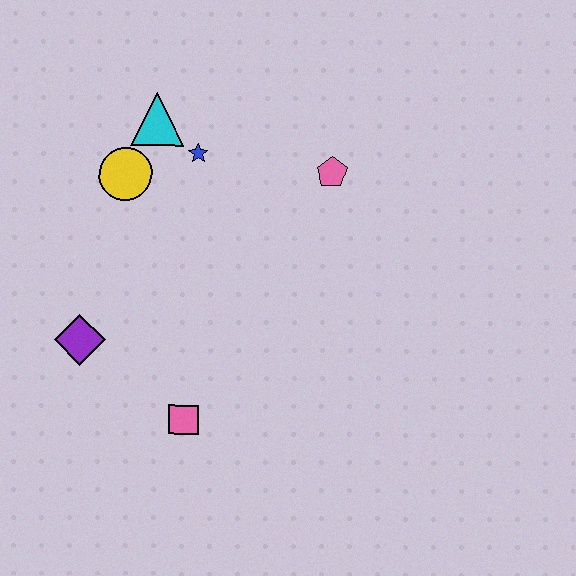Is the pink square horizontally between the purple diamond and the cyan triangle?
No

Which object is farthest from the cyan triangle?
The pink square is farthest from the cyan triangle.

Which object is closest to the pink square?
The purple diamond is closest to the pink square.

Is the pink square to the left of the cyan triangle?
No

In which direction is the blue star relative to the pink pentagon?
The blue star is to the left of the pink pentagon.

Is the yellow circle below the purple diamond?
No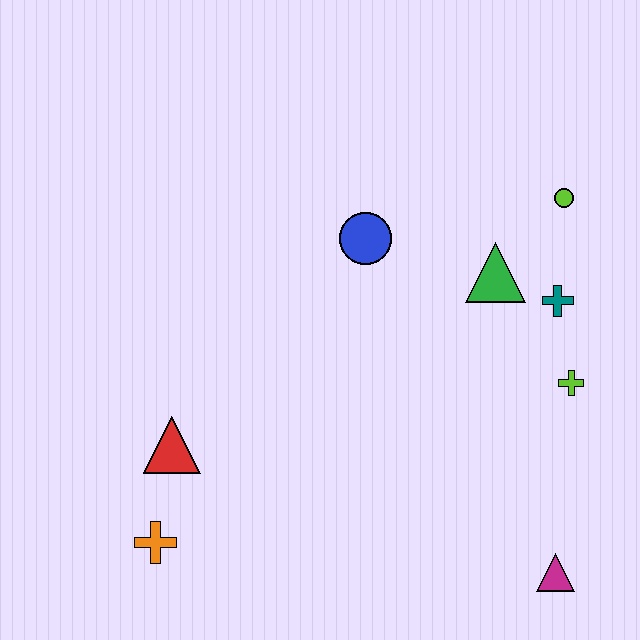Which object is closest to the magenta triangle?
The lime cross is closest to the magenta triangle.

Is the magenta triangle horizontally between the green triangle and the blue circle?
No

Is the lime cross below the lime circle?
Yes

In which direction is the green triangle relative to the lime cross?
The green triangle is above the lime cross.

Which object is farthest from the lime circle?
The orange cross is farthest from the lime circle.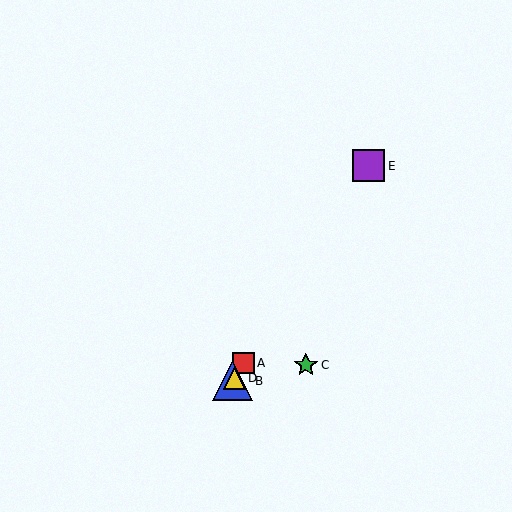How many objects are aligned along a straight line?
4 objects (A, B, D, E) are aligned along a straight line.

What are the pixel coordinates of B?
Object B is at (232, 381).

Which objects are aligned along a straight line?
Objects A, B, D, E are aligned along a straight line.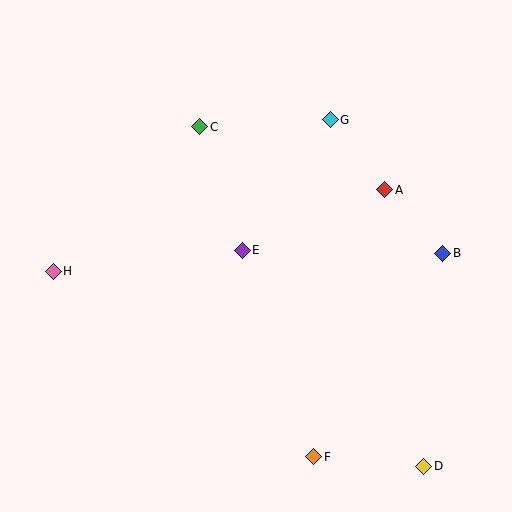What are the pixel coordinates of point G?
Point G is at (330, 120).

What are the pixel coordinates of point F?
Point F is at (314, 457).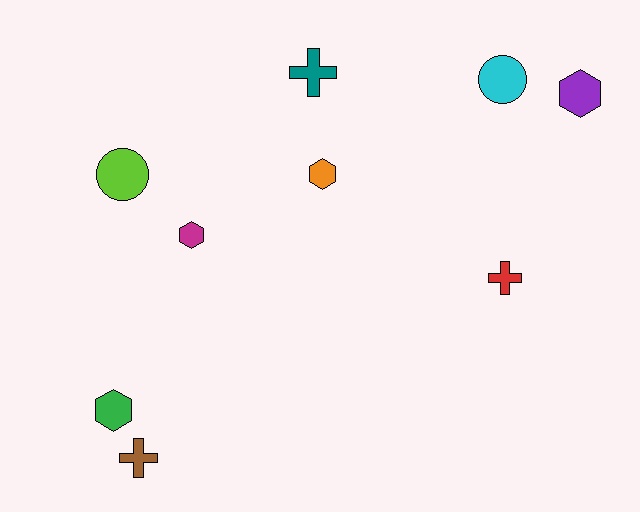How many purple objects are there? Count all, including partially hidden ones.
There is 1 purple object.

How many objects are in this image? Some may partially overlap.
There are 9 objects.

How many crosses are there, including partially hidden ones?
There are 3 crosses.